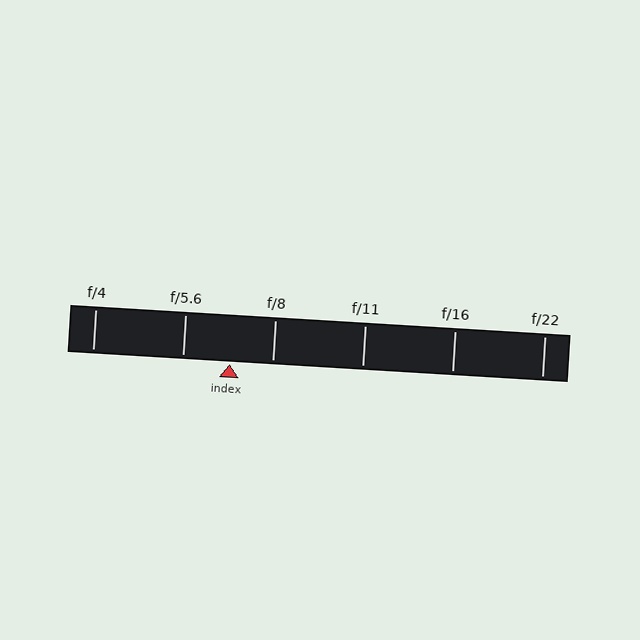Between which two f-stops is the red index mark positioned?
The index mark is between f/5.6 and f/8.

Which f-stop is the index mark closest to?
The index mark is closest to f/8.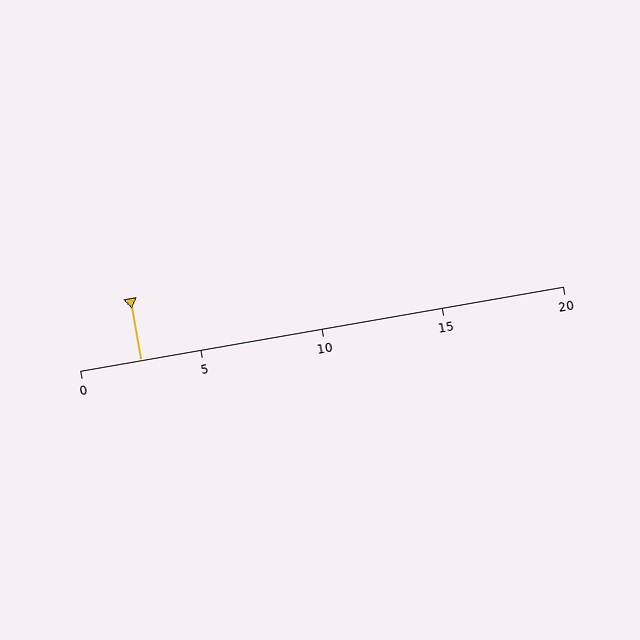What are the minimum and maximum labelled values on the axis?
The axis runs from 0 to 20.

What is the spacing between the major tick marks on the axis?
The major ticks are spaced 5 apart.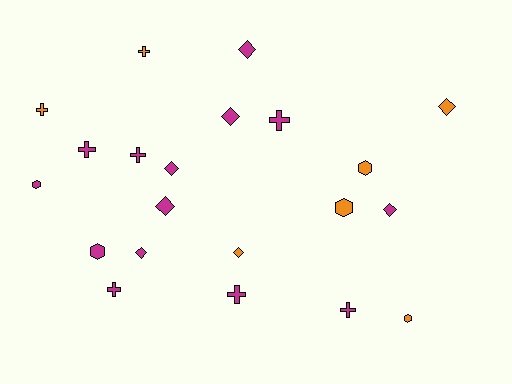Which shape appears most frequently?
Cross, with 8 objects.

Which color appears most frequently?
Magenta, with 14 objects.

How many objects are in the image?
There are 21 objects.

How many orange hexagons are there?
There are 3 orange hexagons.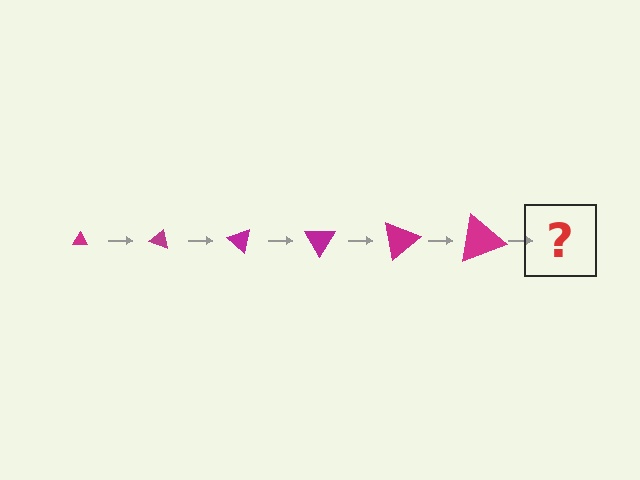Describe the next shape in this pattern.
It should be a triangle, larger than the previous one and rotated 120 degrees from the start.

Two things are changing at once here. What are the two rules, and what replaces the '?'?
The two rules are that the triangle grows larger each step and it rotates 20 degrees each step. The '?' should be a triangle, larger than the previous one and rotated 120 degrees from the start.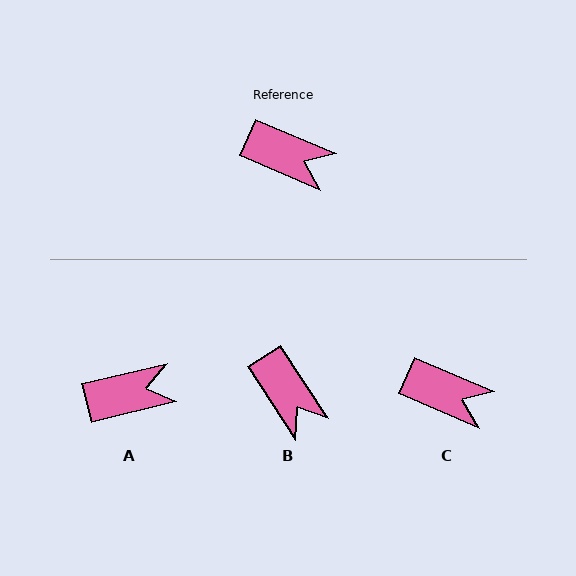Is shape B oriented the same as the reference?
No, it is off by about 34 degrees.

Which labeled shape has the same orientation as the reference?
C.